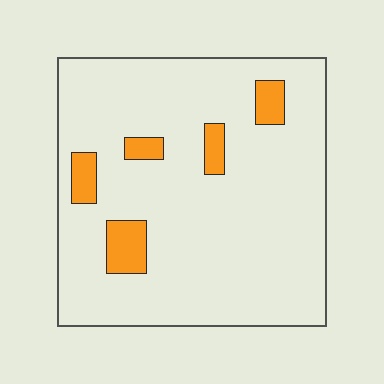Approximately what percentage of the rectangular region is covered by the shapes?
Approximately 10%.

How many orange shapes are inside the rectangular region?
5.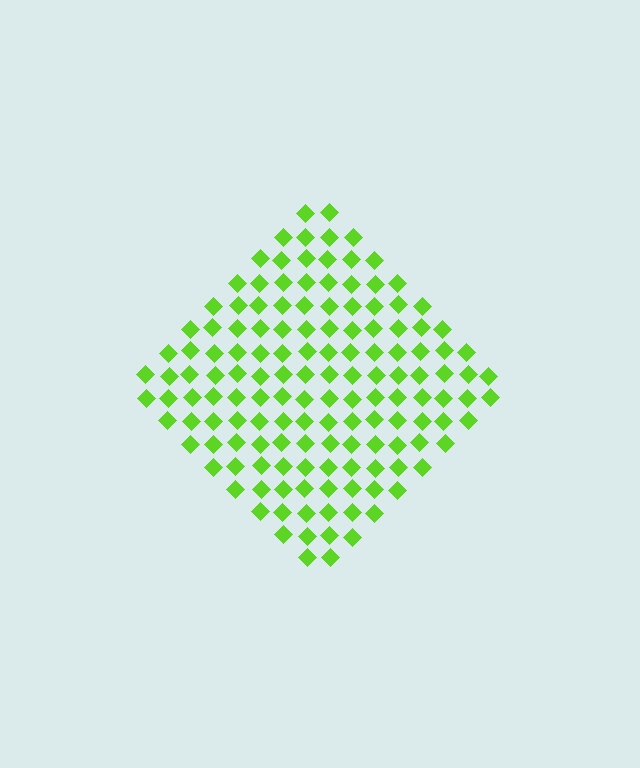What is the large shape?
The large shape is a diamond.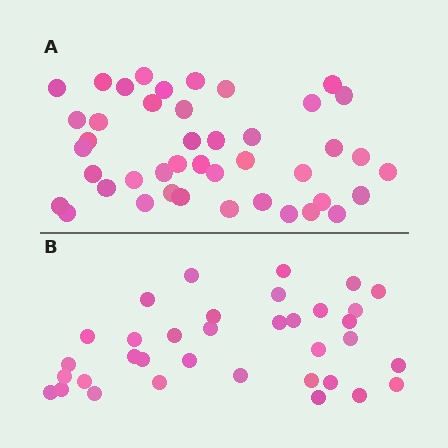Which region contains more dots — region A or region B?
Region A (the top region) has more dots.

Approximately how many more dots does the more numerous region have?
Region A has roughly 8 or so more dots than region B.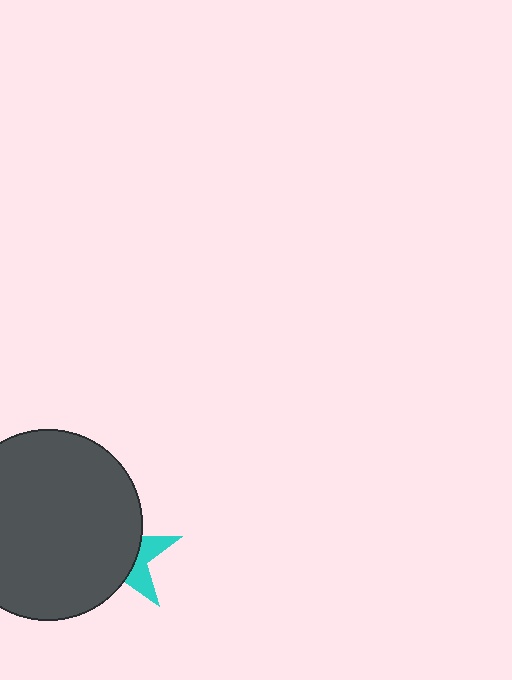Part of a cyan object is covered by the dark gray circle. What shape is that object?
It is a star.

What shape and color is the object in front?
The object in front is a dark gray circle.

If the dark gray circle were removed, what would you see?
You would see the complete cyan star.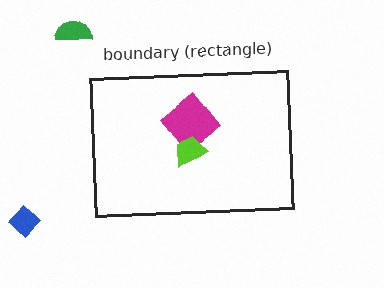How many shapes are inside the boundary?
2 inside, 2 outside.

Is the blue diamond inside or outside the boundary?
Outside.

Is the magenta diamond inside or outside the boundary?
Inside.